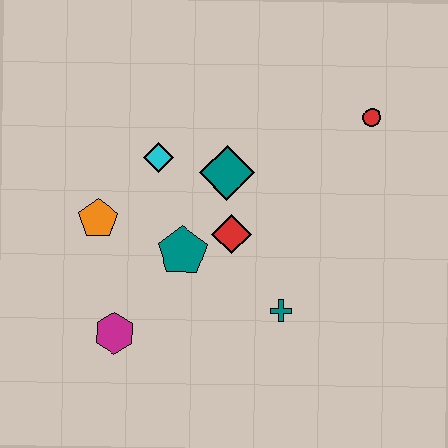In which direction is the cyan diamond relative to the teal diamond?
The cyan diamond is to the left of the teal diamond.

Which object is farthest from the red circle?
The magenta hexagon is farthest from the red circle.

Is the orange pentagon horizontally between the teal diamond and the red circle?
No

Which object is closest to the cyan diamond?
The teal diamond is closest to the cyan diamond.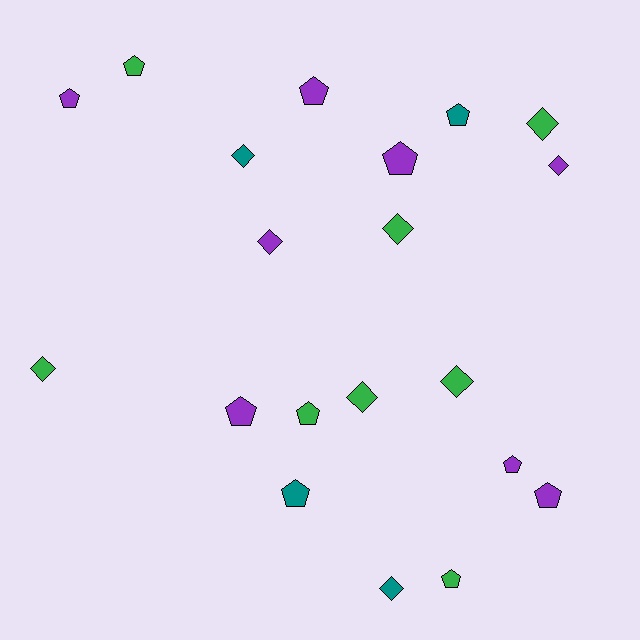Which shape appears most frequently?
Pentagon, with 11 objects.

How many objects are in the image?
There are 20 objects.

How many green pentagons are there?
There are 3 green pentagons.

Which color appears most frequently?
Purple, with 8 objects.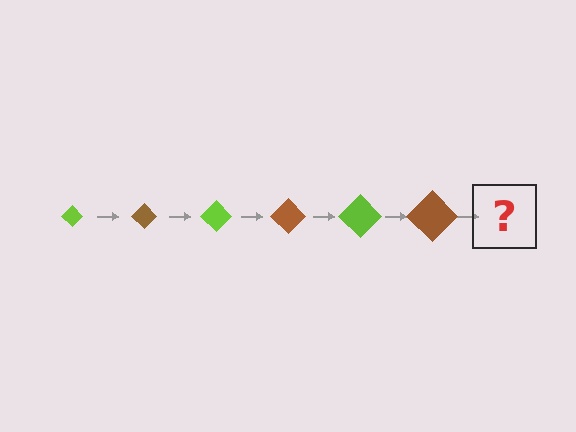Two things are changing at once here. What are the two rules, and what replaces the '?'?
The two rules are that the diamond grows larger each step and the color cycles through lime and brown. The '?' should be a lime diamond, larger than the previous one.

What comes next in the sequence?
The next element should be a lime diamond, larger than the previous one.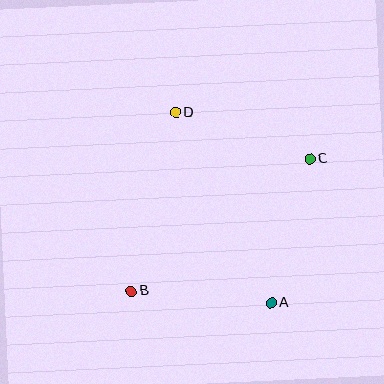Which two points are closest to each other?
Points A and B are closest to each other.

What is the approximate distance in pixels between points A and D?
The distance between A and D is approximately 213 pixels.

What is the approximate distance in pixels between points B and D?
The distance between B and D is approximately 184 pixels.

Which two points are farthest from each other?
Points B and C are farthest from each other.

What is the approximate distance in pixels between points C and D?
The distance between C and D is approximately 142 pixels.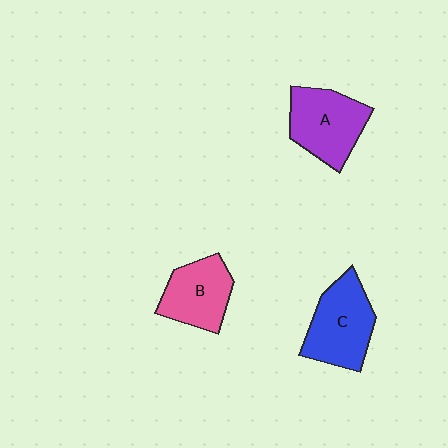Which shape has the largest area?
Shape C (blue).